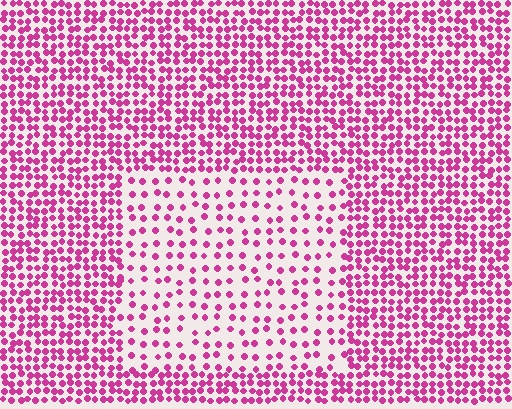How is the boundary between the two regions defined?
The boundary is defined by a change in element density (approximately 2.3x ratio). All elements are the same color, size, and shape.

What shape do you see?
I see a rectangle.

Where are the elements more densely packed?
The elements are more densely packed outside the rectangle boundary.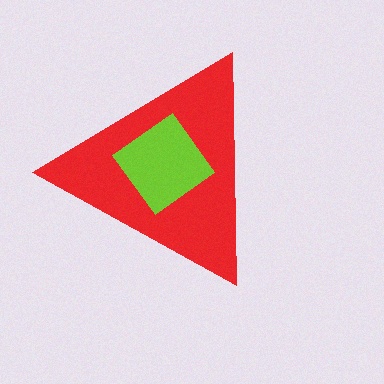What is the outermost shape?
The red triangle.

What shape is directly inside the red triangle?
The lime diamond.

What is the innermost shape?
The lime diamond.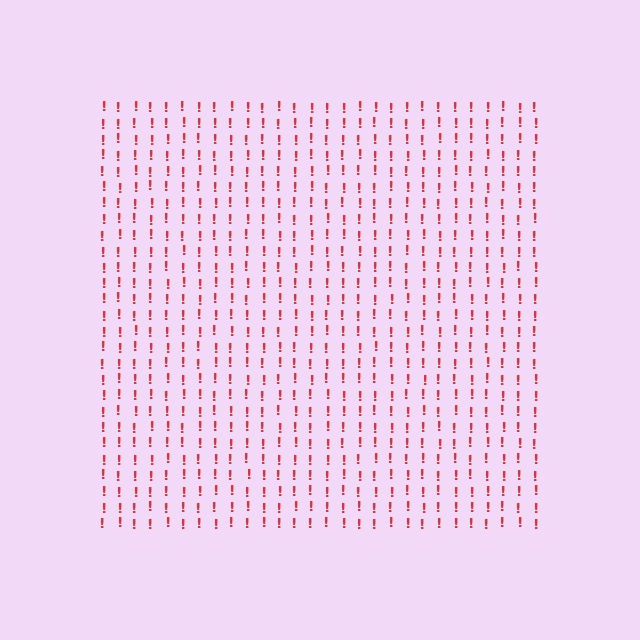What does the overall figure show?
The overall figure shows a square.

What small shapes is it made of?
It is made of small exclamation marks.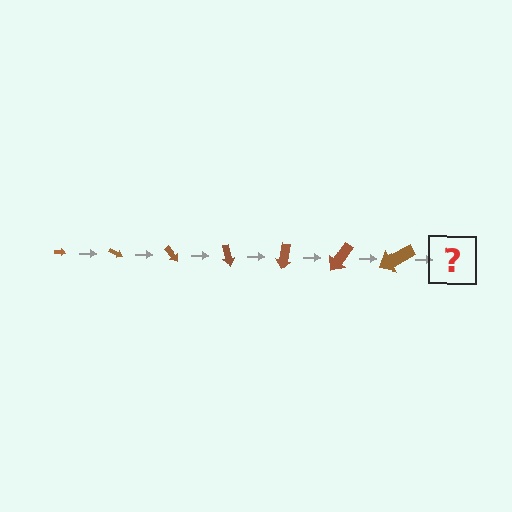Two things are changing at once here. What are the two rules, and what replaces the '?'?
The two rules are that the arrow grows larger each step and it rotates 25 degrees each step. The '?' should be an arrow, larger than the previous one and rotated 175 degrees from the start.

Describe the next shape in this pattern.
It should be an arrow, larger than the previous one and rotated 175 degrees from the start.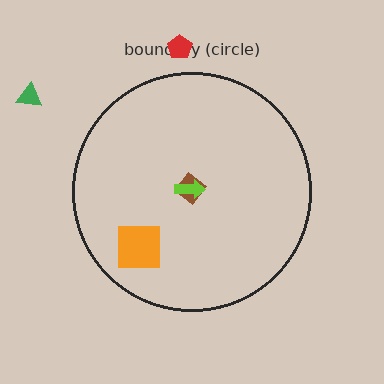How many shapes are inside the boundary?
3 inside, 2 outside.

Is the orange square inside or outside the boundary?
Inside.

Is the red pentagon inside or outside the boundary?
Outside.